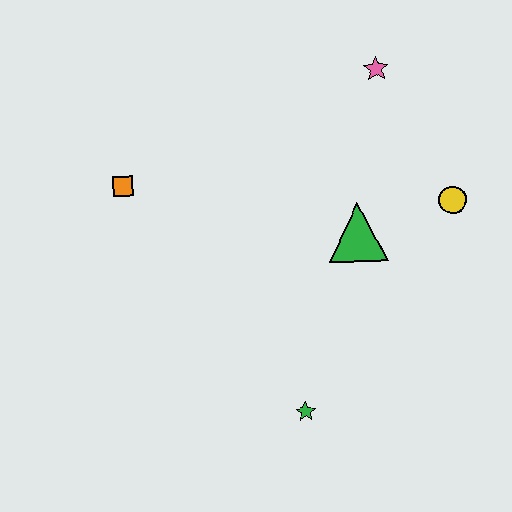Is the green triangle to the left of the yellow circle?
Yes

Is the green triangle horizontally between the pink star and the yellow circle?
No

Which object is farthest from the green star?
The pink star is farthest from the green star.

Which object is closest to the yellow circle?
The green triangle is closest to the yellow circle.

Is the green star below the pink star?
Yes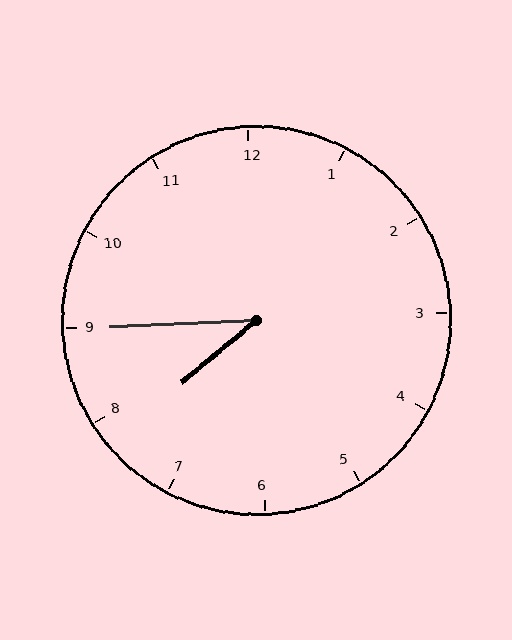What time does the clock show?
7:45.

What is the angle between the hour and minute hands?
Approximately 38 degrees.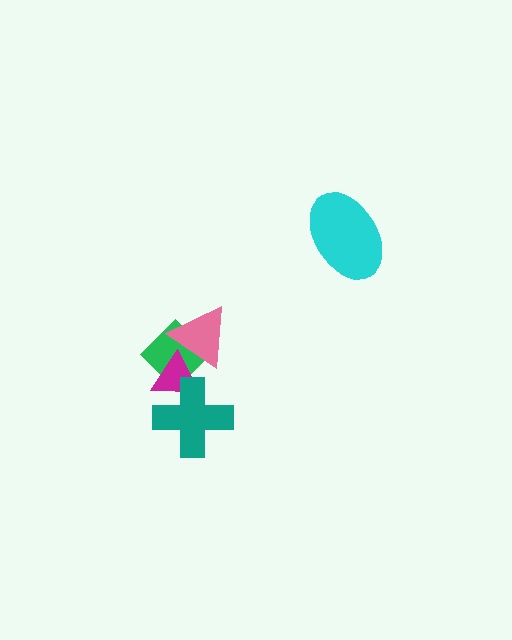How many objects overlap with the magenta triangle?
3 objects overlap with the magenta triangle.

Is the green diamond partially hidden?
Yes, it is partially covered by another shape.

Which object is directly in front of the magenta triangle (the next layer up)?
The pink triangle is directly in front of the magenta triangle.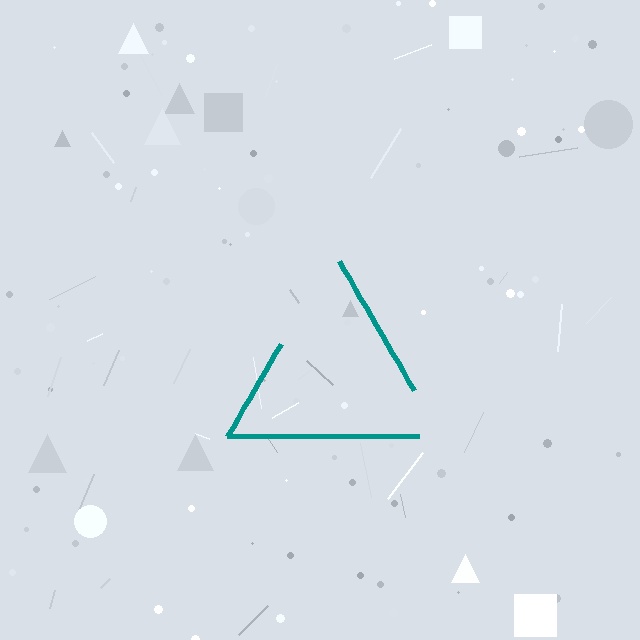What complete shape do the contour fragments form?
The contour fragments form a triangle.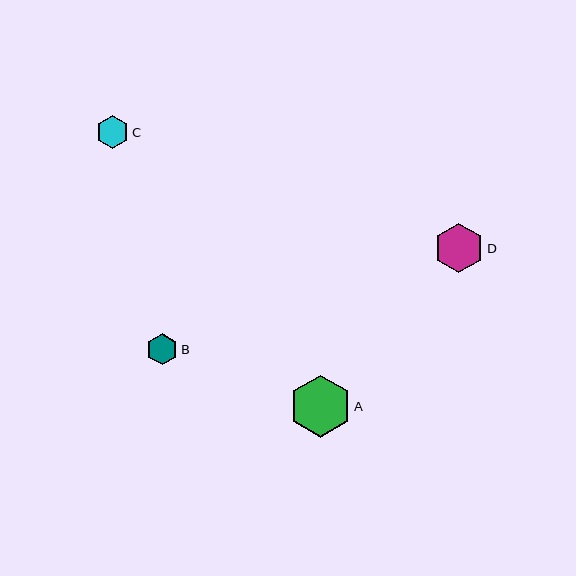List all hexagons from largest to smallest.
From largest to smallest: A, D, C, B.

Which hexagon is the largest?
Hexagon A is the largest with a size of approximately 62 pixels.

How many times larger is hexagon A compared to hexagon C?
Hexagon A is approximately 1.9 times the size of hexagon C.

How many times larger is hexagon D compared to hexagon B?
Hexagon D is approximately 1.6 times the size of hexagon B.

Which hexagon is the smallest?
Hexagon B is the smallest with a size of approximately 31 pixels.